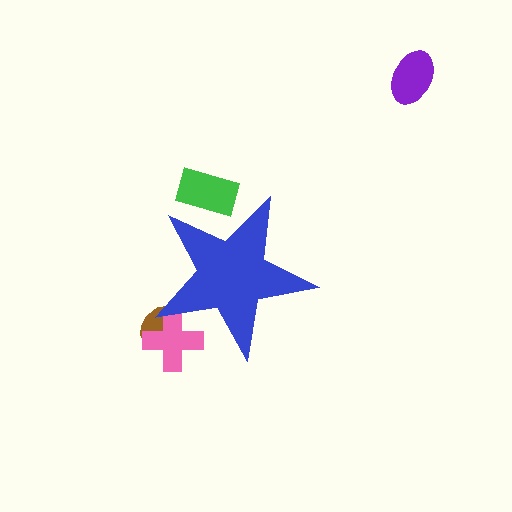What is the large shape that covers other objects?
A blue star.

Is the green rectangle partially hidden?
Yes, the green rectangle is partially hidden behind the blue star.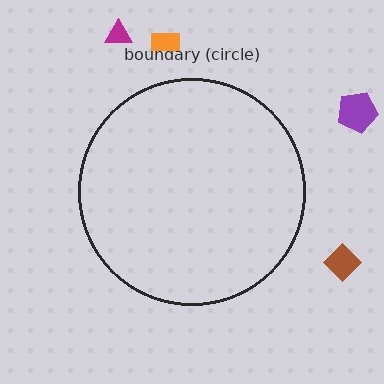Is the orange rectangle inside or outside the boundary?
Outside.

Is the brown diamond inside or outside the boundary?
Outside.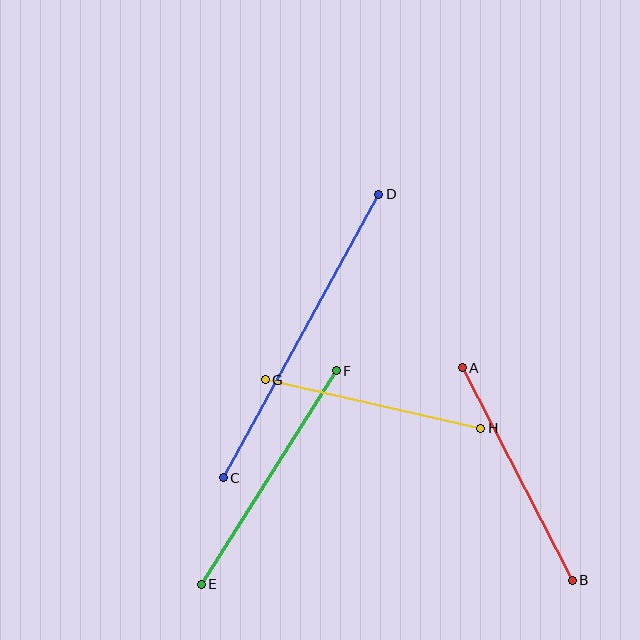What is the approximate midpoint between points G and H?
The midpoint is at approximately (373, 404) pixels.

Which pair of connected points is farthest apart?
Points C and D are farthest apart.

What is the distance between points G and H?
The distance is approximately 221 pixels.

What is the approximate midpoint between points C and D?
The midpoint is at approximately (301, 336) pixels.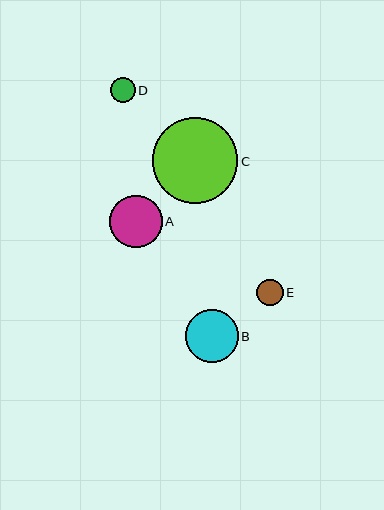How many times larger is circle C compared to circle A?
Circle C is approximately 1.6 times the size of circle A.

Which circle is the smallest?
Circle D is the smallest with a size of approximately 25 pixels.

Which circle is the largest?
Circle C is the largest with a size of approximately 85 pixels.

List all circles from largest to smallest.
From largest to smallest: C, A, B, E, D.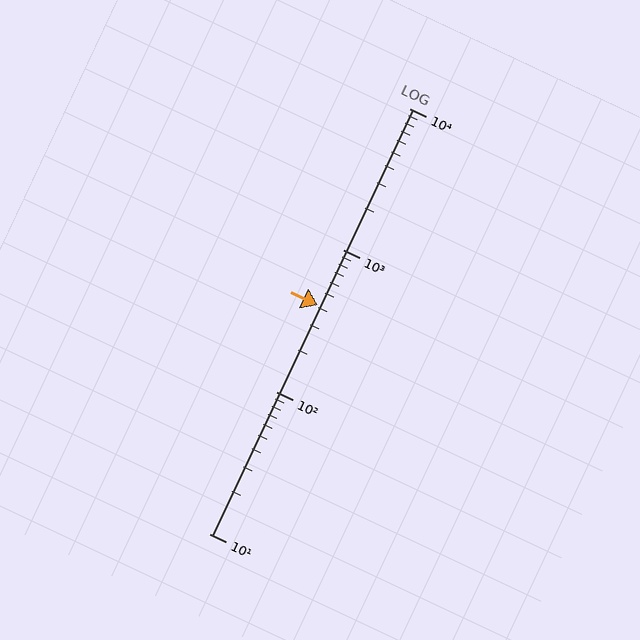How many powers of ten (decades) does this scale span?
The scale spans 3 decades, from 10 to 10000.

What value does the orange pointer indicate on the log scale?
The pointer indicates approximately 410.